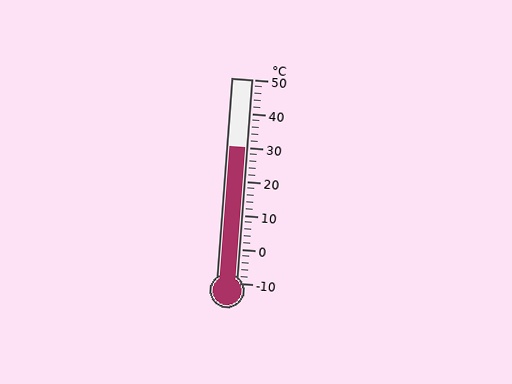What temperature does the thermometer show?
The thermometer shows approximately 30°C.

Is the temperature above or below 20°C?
The temperature is above 20°C.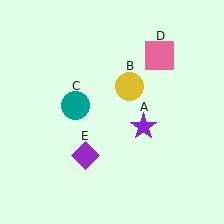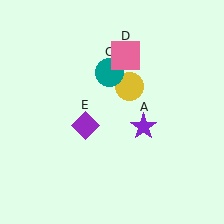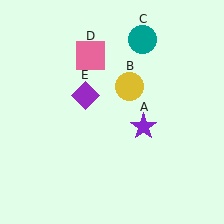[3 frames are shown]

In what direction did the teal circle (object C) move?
The teal circle (object C) moved up and to the right.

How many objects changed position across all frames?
3 objects changed position: teal circle (object C), pink square (object D), purple diamond (object E).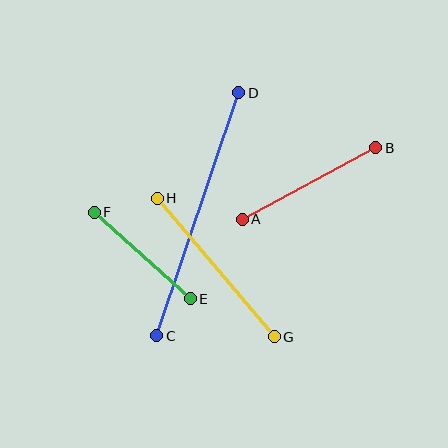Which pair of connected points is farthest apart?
Points C and D are farthest apart.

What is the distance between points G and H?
The distance is approximately 181 pixels.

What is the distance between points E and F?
The distance is approximately 129 pixels.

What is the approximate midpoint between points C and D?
The midpoint is at approximately (198, 214) pixels.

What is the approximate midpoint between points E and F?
The midpoint is at approximately (142, 255) pixels.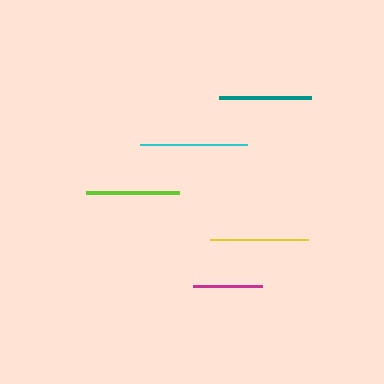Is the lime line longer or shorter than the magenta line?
The lime line is longer than the magenta line.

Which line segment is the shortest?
The magenta line is the shortest at approximately 70 pixels.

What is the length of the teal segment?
The teal segment is approximately 92 pixels long.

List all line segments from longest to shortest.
From longest to shortest: cyan, yellow, lime, teal, magenta.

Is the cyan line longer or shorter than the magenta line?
The cyan line is longer than the magenta line.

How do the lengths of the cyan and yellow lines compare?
The cyan and yellow lines are approximately the same length.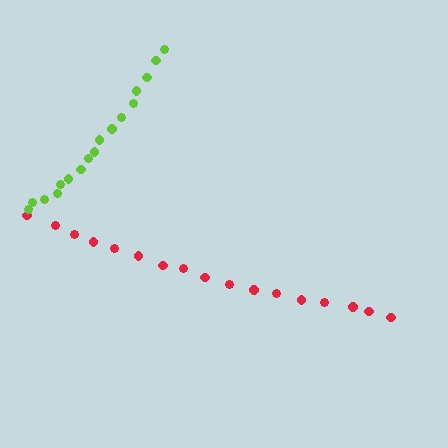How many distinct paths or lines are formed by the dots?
There are 2 distinct paths.